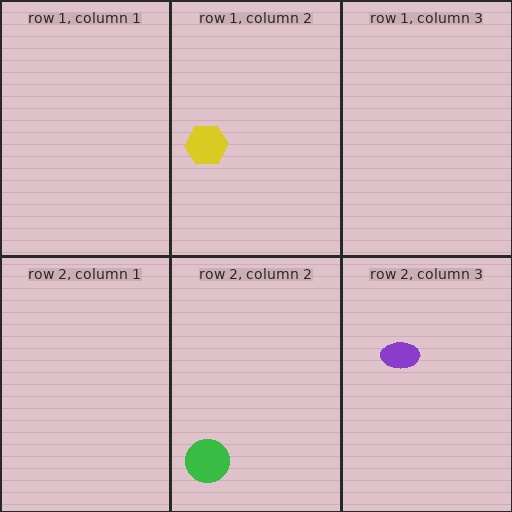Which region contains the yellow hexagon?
The row 1, column 2 region.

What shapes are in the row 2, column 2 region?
The green circle.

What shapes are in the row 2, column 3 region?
The purple ellipse.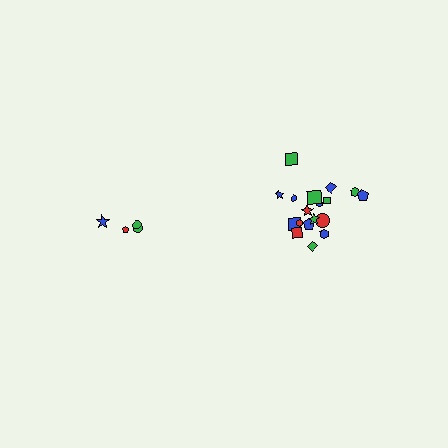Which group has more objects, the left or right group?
The right group.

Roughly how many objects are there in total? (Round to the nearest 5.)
Roughly 20 objects in total.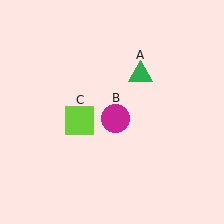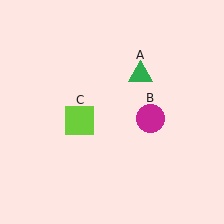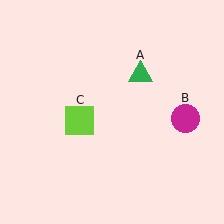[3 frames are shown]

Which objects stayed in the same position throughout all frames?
Green triangle (object A) and lime square (object C) remained stationary.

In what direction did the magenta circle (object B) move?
The magenta circle (object B) moved right.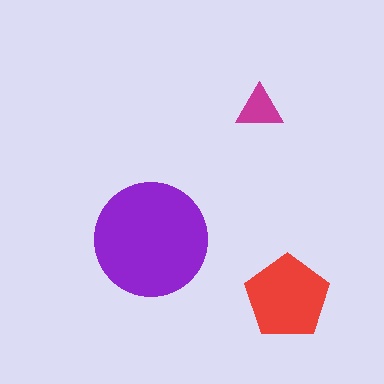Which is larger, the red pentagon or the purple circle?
The purple circle.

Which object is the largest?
The purple circle.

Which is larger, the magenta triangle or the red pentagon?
The red pentagon.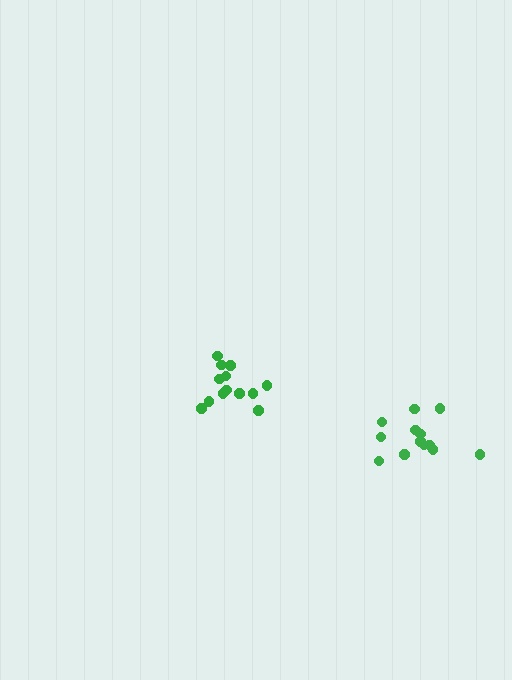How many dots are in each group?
Group 1: 13 dots, Group 2: 13 dots (26 total).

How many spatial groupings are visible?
There are 2 spatial groupings.